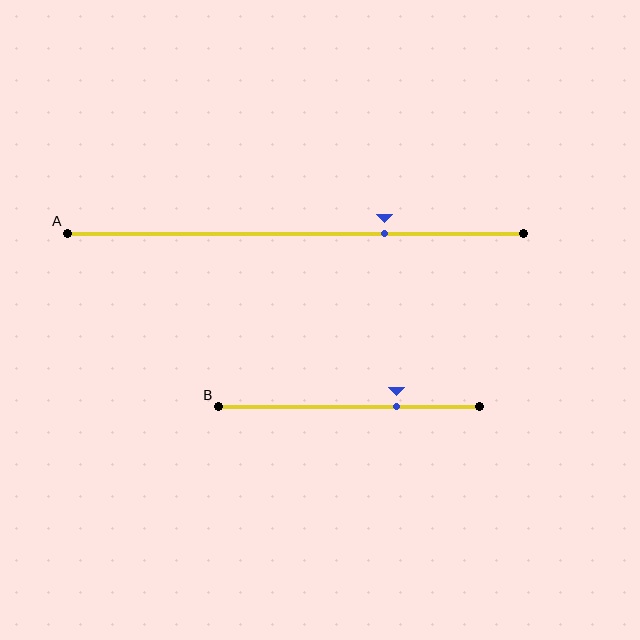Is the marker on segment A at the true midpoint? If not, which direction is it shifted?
No, the marker on segment A is shifted to the right by about 20% of the segment length.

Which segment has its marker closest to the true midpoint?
Segment B has its marker closest to the true midpoint.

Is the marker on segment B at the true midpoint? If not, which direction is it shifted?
No, the marker on segment B is shifted to the right by about 18% of the segment length.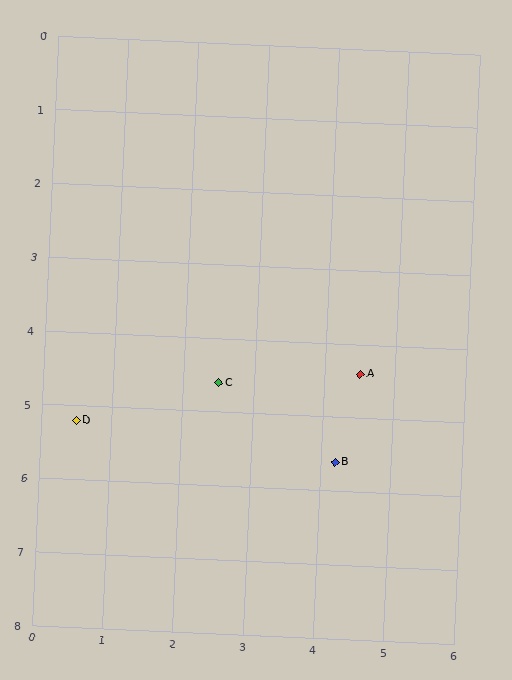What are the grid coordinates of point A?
Point A is at approximately (4.5, 4.4).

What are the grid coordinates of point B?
Point B is at approximately (4.2, 5.6).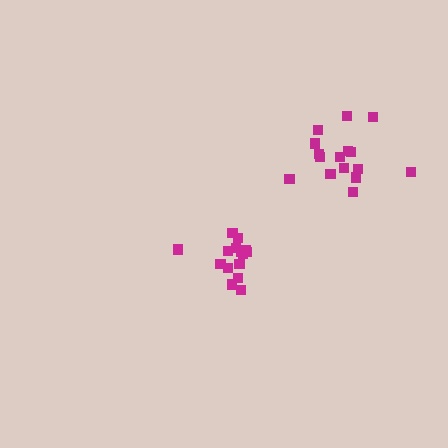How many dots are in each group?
Group 1: 15 dots, Group 2: 16 dots (31 total).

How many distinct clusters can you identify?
There are 2 distinct clusters.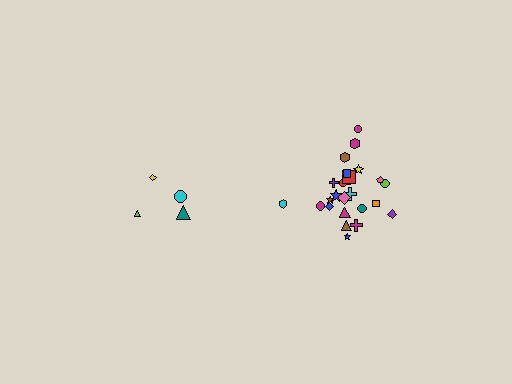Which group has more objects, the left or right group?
The right group.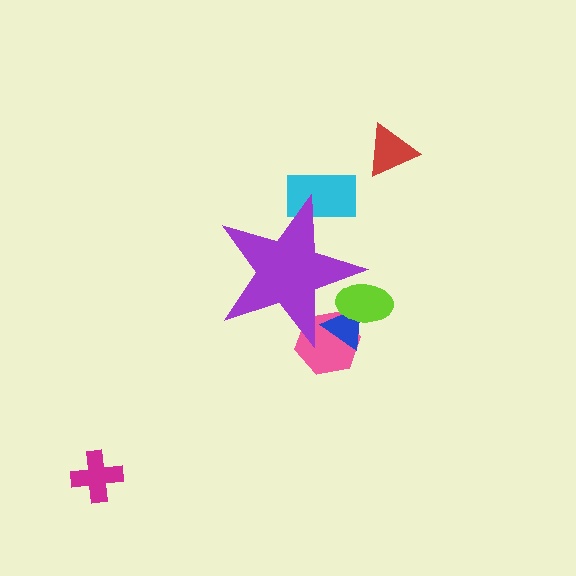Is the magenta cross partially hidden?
No, the magenta cross is fully visible.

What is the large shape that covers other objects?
A purple star.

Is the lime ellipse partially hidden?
Yes, the lime ellipse is partially hidden behind the purple star.